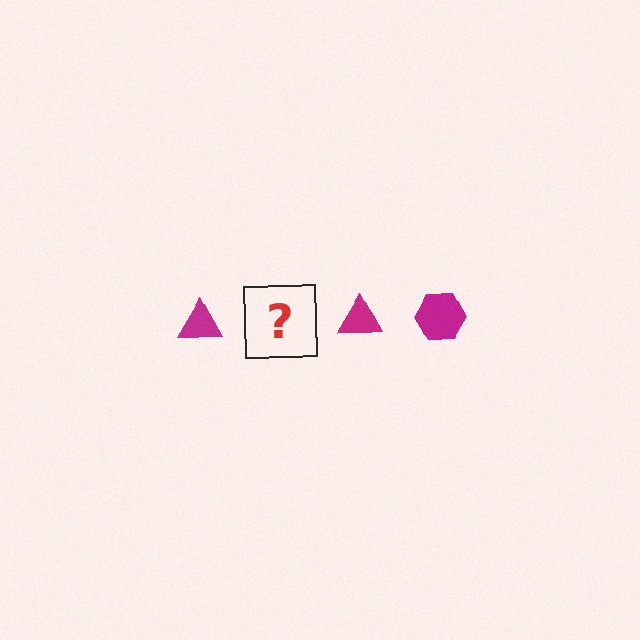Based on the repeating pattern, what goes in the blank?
The blank should be a magenta hexagon.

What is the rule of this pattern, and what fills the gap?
The rule is that the pattern cycles through triangle, hexagon shapes in magenta. The gap should be filled with a magenta hexagon.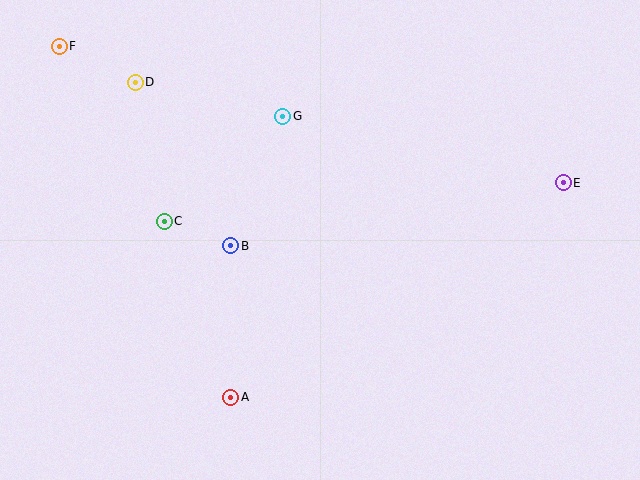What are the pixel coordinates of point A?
Point A is at (231, 397).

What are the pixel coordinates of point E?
Point E is at (563, 183).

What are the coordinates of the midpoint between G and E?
The midpoint between G and E is at (423, 150).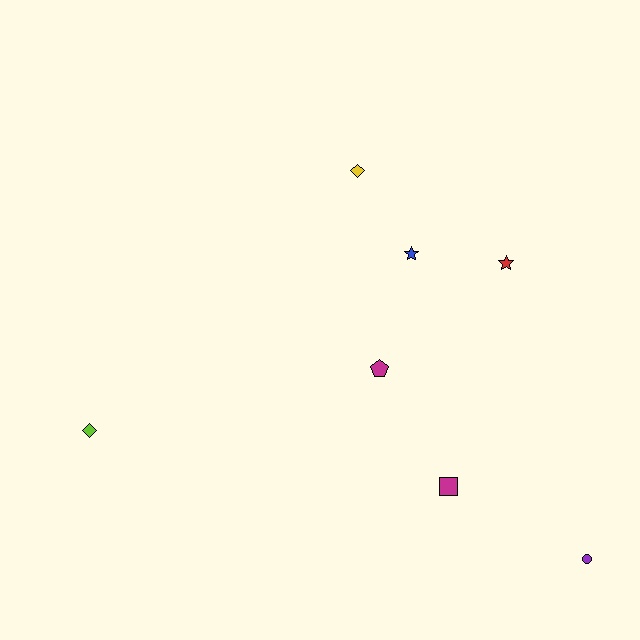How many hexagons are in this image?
There are no hexagons.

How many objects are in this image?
There are 7 objects.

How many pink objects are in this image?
There are no pink objects.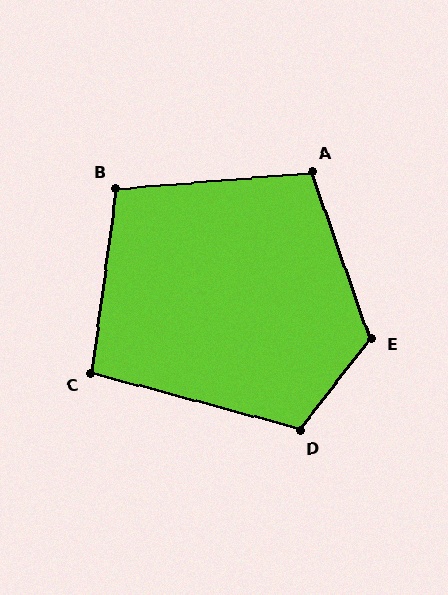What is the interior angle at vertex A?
Approximately 105 degrees (obtuse).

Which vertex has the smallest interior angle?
C, at approximately 97 degrees.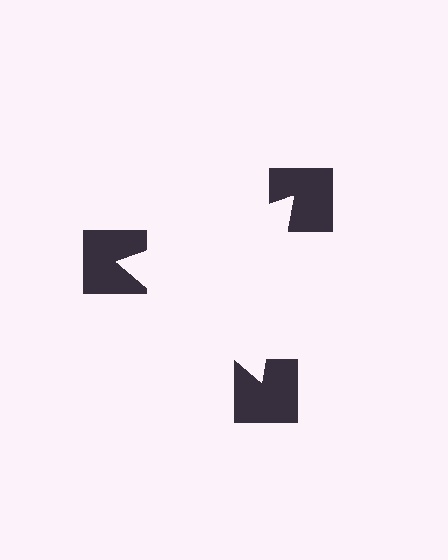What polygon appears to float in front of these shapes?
An illusory triangle — its edges are inferred from the aligned wedge cuts in the notched squares, not physically drawn.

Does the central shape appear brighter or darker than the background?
It typically appears slightly brighter than the background, even though no actual brightness change is drawn.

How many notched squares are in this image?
There are 3 — one at each vertex of the illusory triangle.